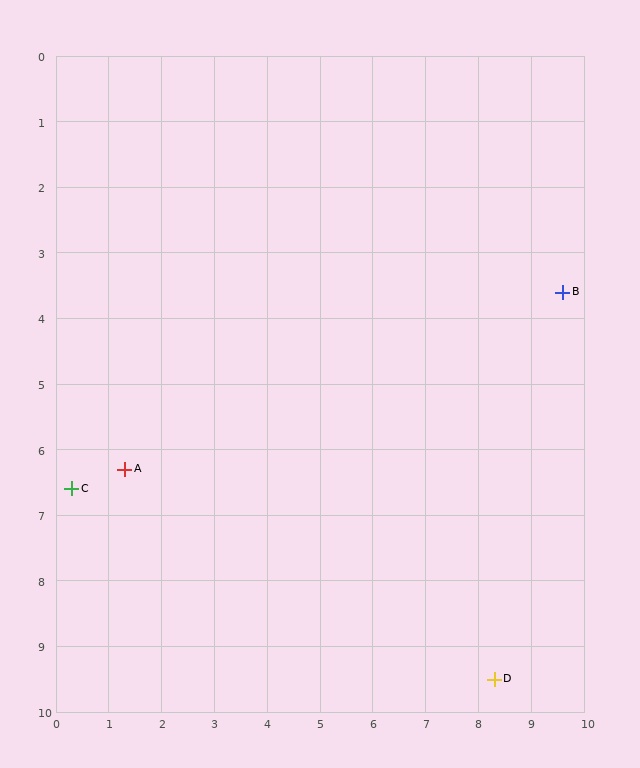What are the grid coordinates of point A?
Point A is at approximately (1.3, 6.3).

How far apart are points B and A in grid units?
Points B and A are about 8.7 grid units apart.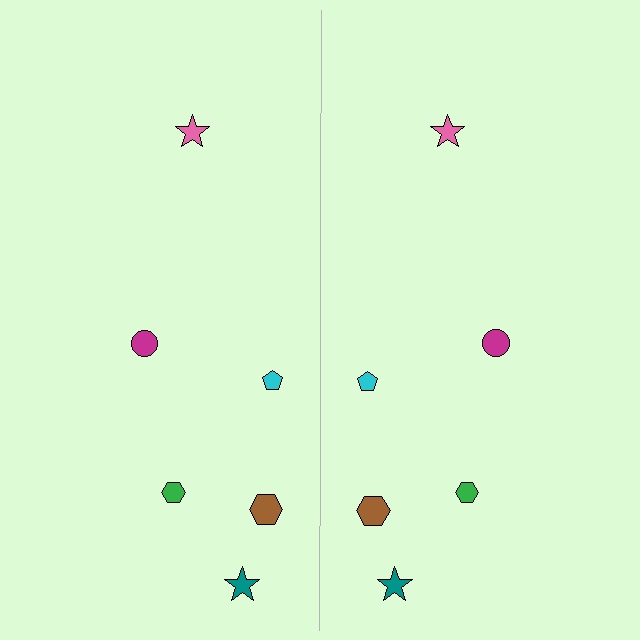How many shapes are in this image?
There are 12 shapes in this image.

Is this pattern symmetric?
Yes, this pattern has bilateral (reflection) symmetry.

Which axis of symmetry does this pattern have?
The pattern has a vertical axis of symmetry running through the center of the image.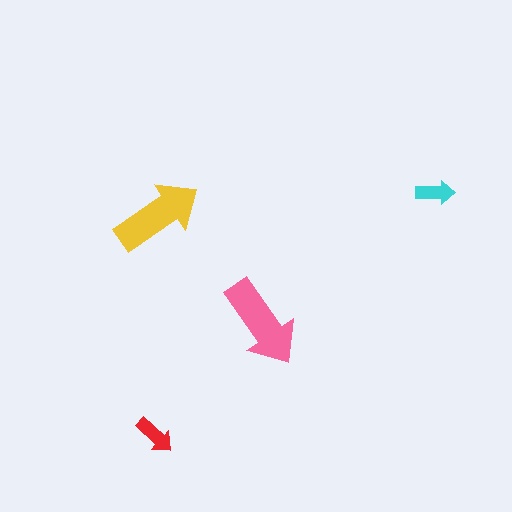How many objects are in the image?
There are 4 objects in the image.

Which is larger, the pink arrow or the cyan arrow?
The pink one.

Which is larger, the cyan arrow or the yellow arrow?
The yellow one.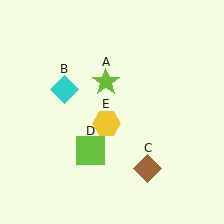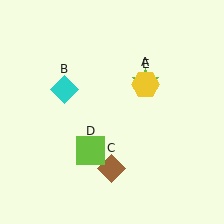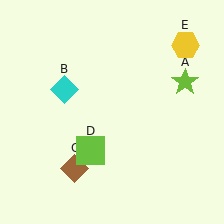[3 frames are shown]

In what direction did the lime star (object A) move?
The lime star (object A) moved right.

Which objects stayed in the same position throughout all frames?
Cyan diamond (object B) and lime square (object D) remained stationary.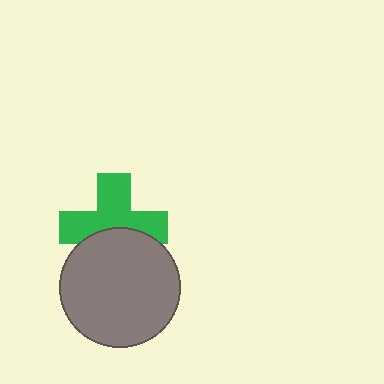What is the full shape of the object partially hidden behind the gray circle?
The partially hidden object is a green cross.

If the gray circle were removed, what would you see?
You would see the complete green cross.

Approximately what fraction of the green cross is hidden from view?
Roughly 37% of the green cross is hidden behind the gray circle.